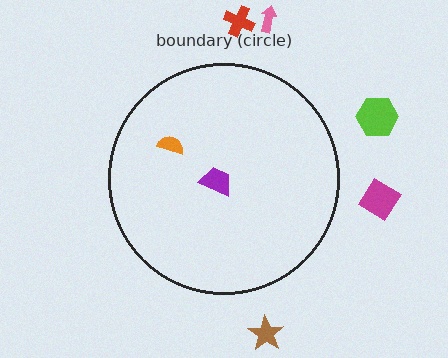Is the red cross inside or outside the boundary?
Outside.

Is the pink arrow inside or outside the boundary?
Outside.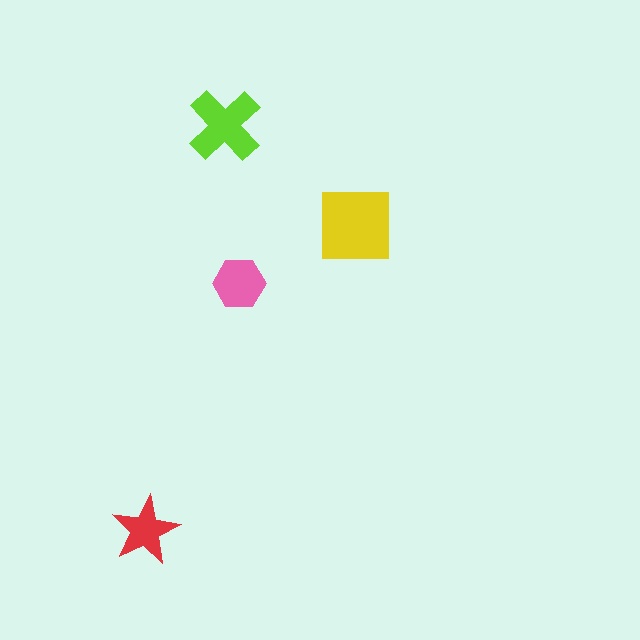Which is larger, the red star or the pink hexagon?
The pink hexagon.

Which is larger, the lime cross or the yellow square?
The yellow square.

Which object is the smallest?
The red star.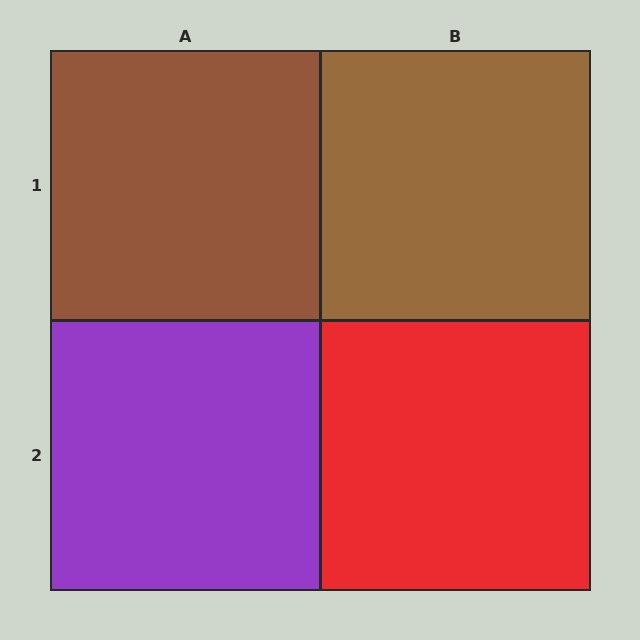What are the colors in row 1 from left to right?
Brown, brown.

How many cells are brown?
2 cells are brown.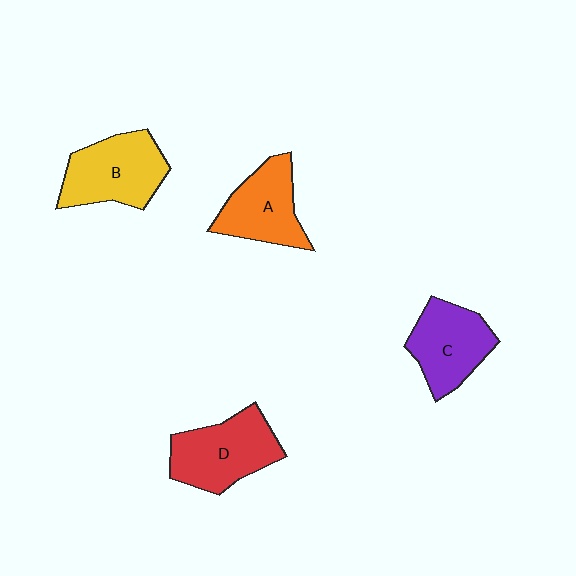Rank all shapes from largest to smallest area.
From largest to smallest: D (red), B (yellow), C (purple), A (orange).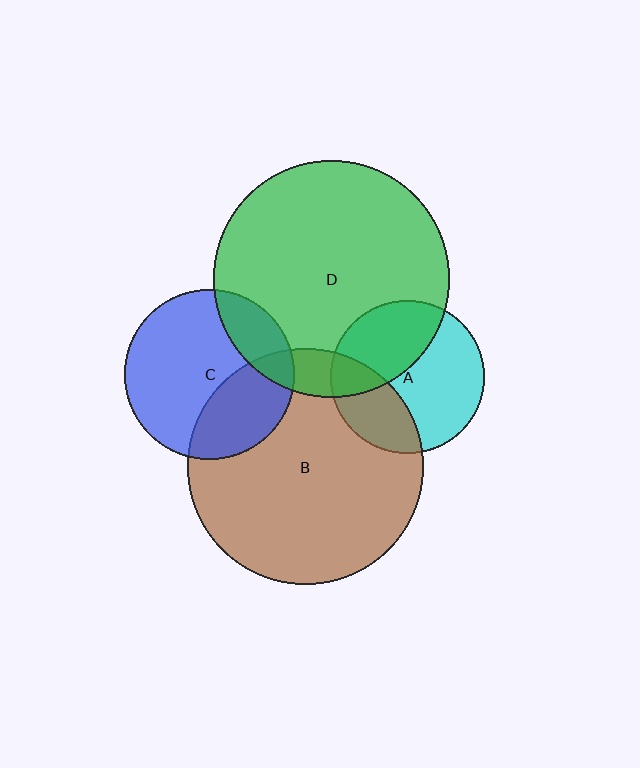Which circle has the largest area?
Circle D (green).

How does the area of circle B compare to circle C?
Approximately 1.9 times.